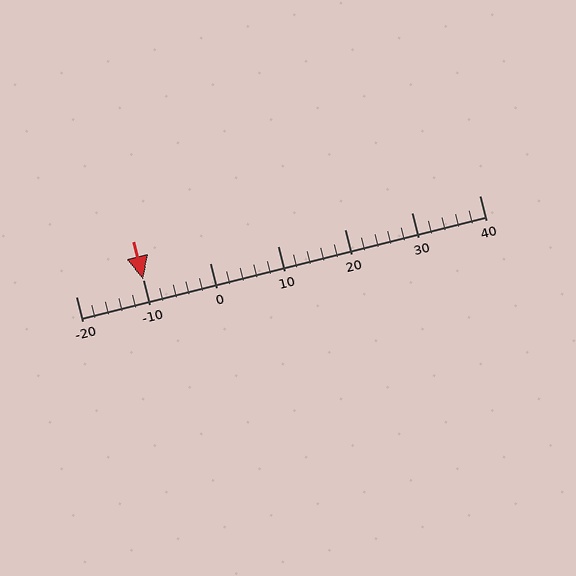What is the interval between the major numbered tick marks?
The major tick marks are spaced 10 units apart.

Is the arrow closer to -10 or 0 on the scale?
The arrow is closer to -10.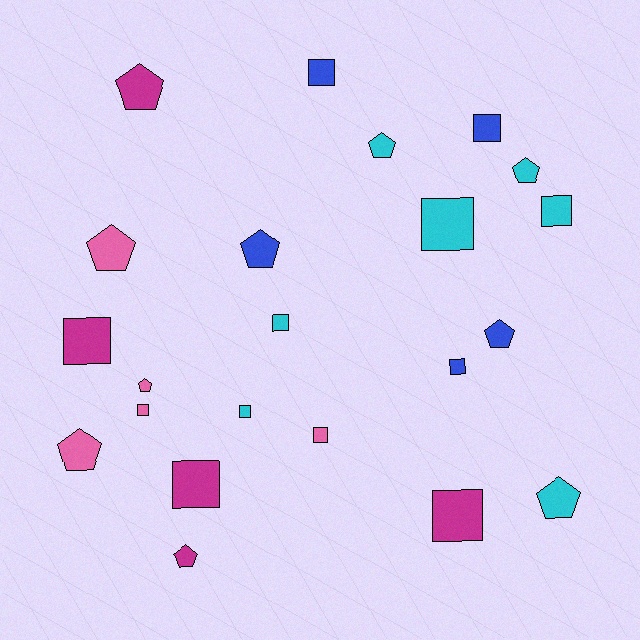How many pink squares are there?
There are 2 pink squares.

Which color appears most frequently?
Cyan, with 7 objects.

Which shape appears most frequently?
Square, with 12 objects.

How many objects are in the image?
There are 22 objects.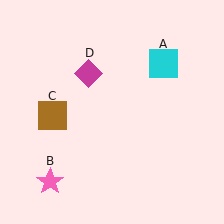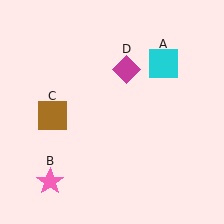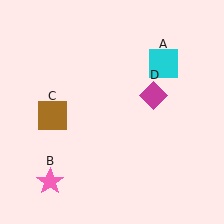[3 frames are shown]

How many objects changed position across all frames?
1 object changed position: magenta diamond (object D).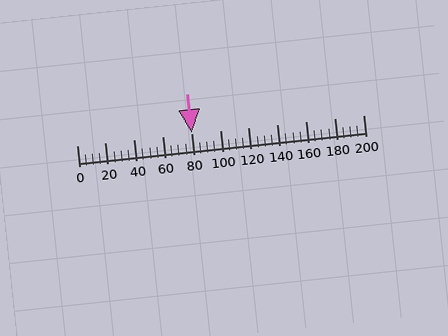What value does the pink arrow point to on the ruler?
The pink arrow points to approximately 80.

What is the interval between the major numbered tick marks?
The major tick marks are spaced 20 units apart.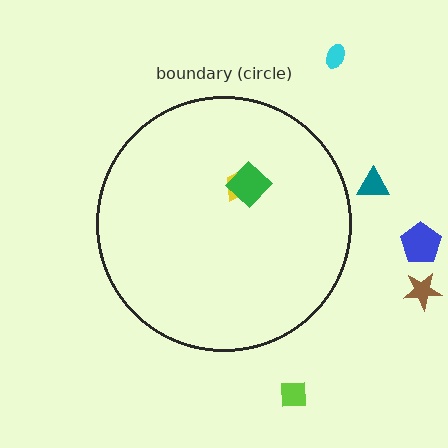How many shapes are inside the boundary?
2 inside, 5 outside.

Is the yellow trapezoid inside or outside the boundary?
Inside.